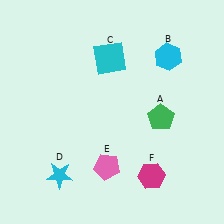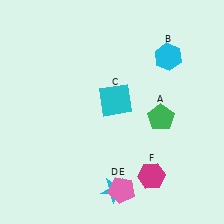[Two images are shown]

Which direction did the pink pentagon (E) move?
The pink pentagon (E) moved down.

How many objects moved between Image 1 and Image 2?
3 objects moved between the two images.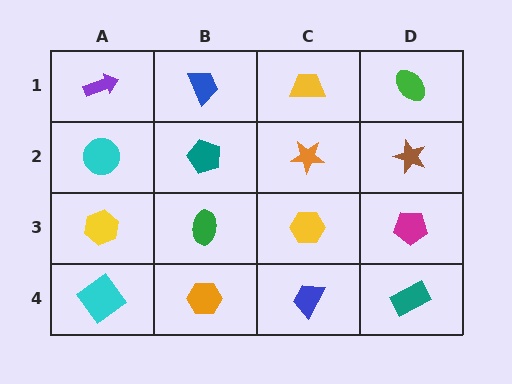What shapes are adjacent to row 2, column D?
A green ellipse (row 1, column D), a magenta pentagon (row 3, column D), an orange star (row 2, column C).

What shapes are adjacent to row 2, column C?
A yellow trapezoid (row 1, column C), a yellow hexagon (row 3, column C), a teal pentagon (row 2, column B), a brown star (row 2, column D).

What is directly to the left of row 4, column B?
A cyan diamond.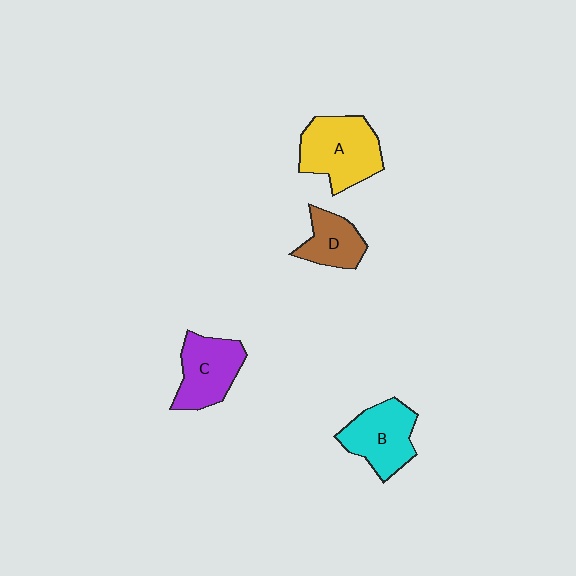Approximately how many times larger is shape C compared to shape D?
Approximately 1.4 times.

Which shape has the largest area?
Shape A (yellow).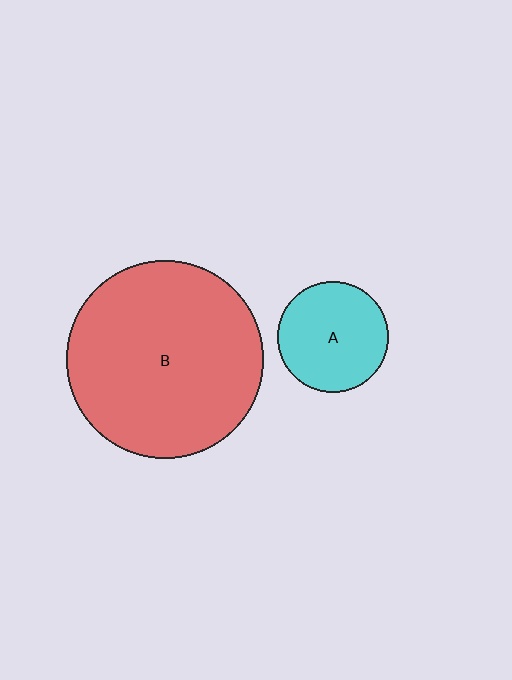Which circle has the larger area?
Circle B (red).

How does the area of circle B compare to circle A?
Approximately 3.2 times.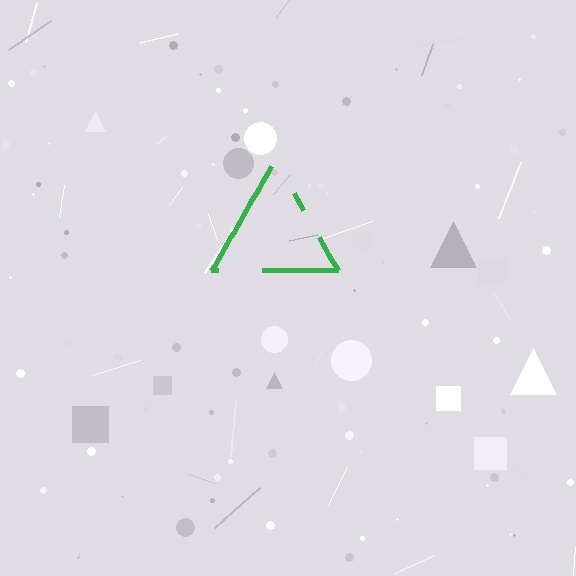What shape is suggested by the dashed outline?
The dashed outline suggests a triangle.